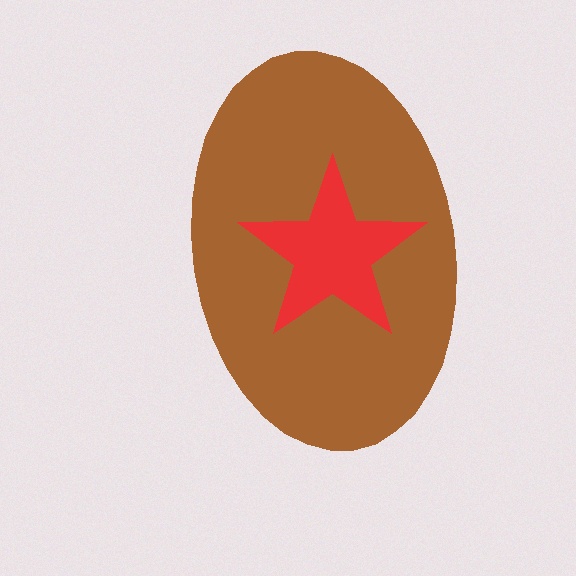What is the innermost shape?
The red star.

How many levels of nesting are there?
2.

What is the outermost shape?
The brown ellipse.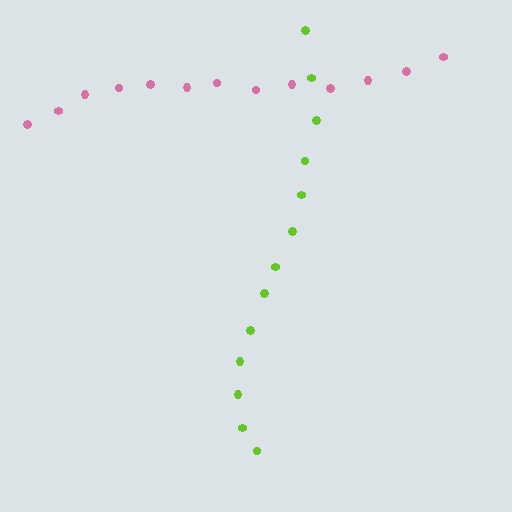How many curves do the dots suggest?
There are 2 distinct paths.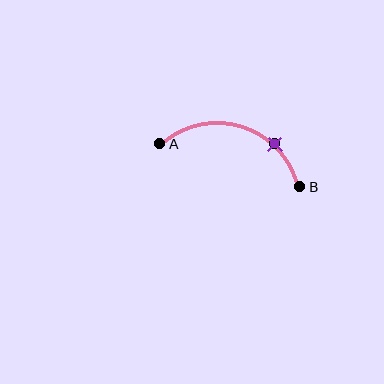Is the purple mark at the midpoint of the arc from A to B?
No. The purple mark lies on the arc but is closer to endpoint B. The arc midpoint would be at the point on the curve equidistant along the arc from both A and B.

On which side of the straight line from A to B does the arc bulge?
The arc bulges above the straight line connecting A and B.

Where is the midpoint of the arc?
The arc midpoint is the point on the curve farthest from the straight line joining A and B. It sits above that line.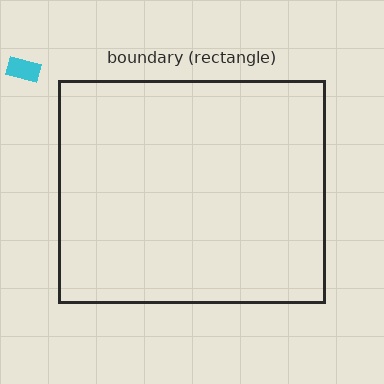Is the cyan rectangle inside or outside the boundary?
Outside.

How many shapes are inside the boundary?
0 inside, 1 outside.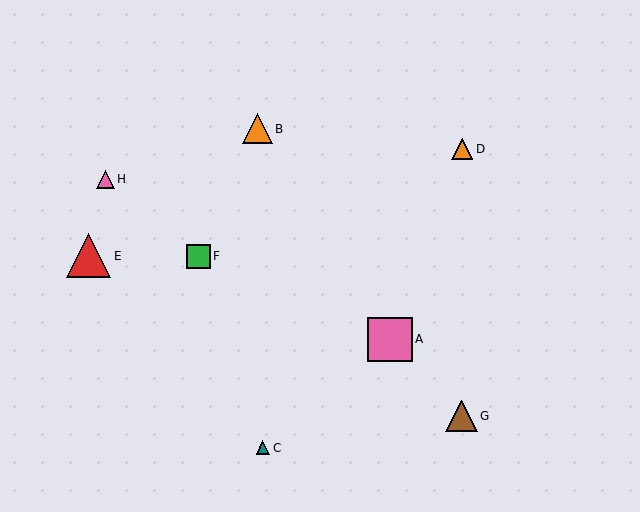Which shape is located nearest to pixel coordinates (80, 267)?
The red triangle (labeled E) at (89, 256) is nearest to that location.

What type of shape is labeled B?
Shape B is an orange triangle.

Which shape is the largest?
The pink square (labeled A) is the largest.